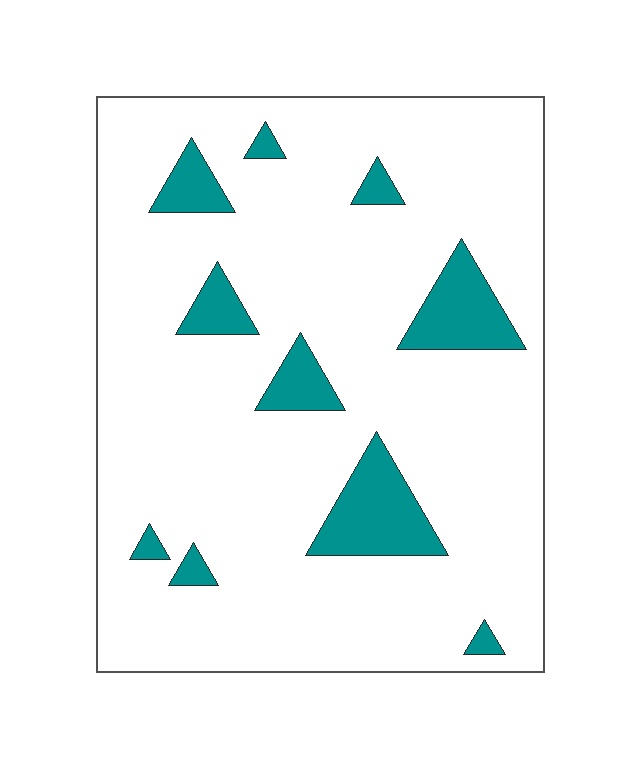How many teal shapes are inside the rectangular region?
10.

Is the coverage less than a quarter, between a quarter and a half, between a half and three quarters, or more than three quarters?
Less than a quarter.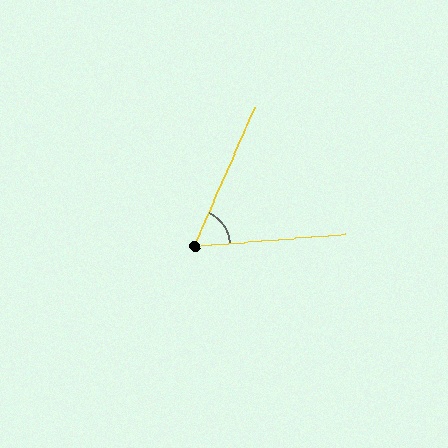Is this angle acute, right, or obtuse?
It is acute.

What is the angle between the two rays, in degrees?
Approximately 62 degrees.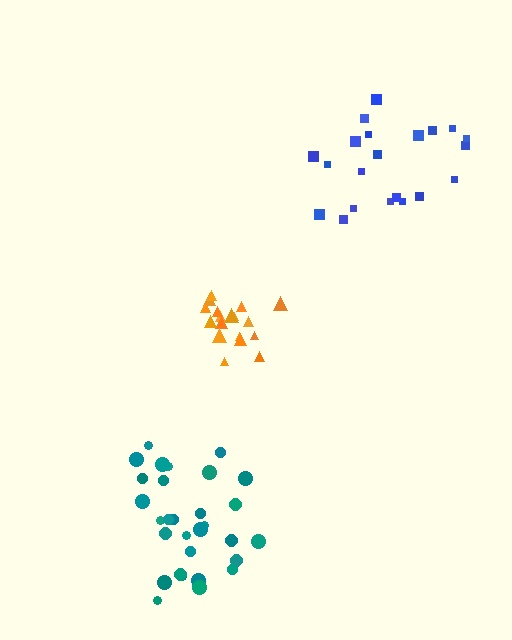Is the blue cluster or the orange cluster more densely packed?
Orange.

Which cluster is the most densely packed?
Orange.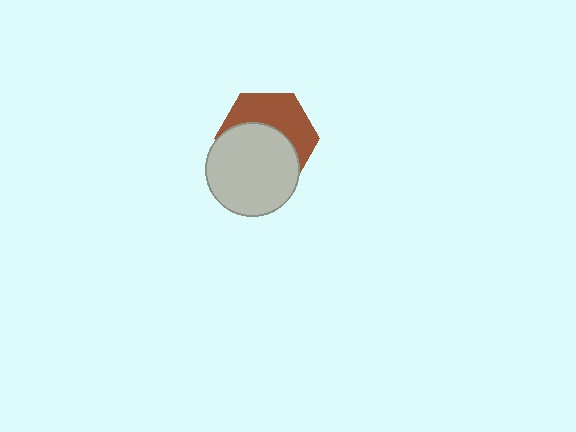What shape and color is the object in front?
The object in front is a light gray circle.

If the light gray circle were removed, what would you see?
You would see the complete brown hexagon.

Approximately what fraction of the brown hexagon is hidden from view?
Roughly 55% of the brown hexagon is hidden behind the light gray circle.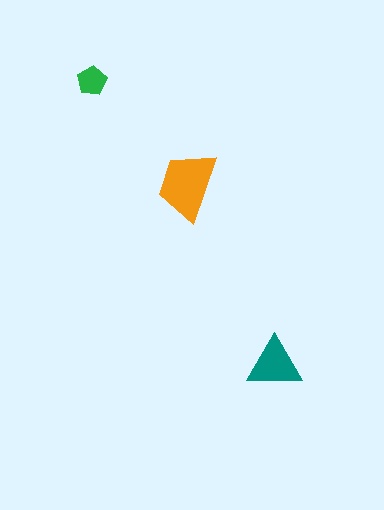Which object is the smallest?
The green pentagon.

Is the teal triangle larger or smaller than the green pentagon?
Larger.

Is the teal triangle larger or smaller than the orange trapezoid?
Smaller.